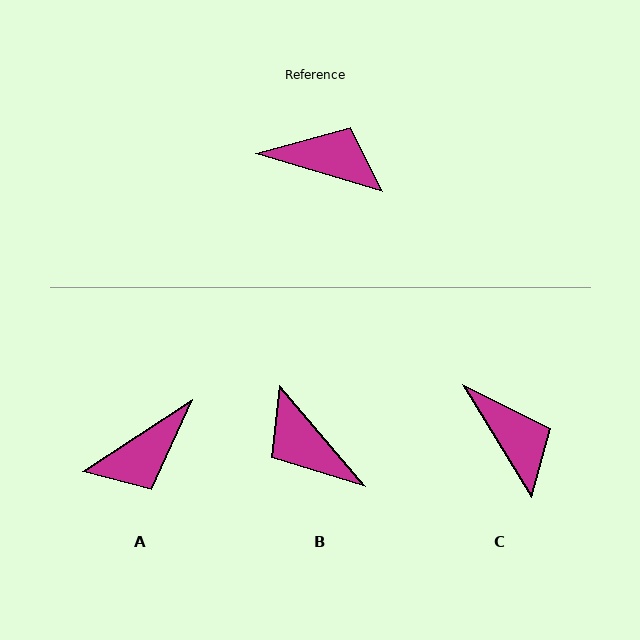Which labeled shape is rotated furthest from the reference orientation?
B, about 147 degrees away.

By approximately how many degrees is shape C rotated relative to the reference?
Approximately 43 degrees clockwise.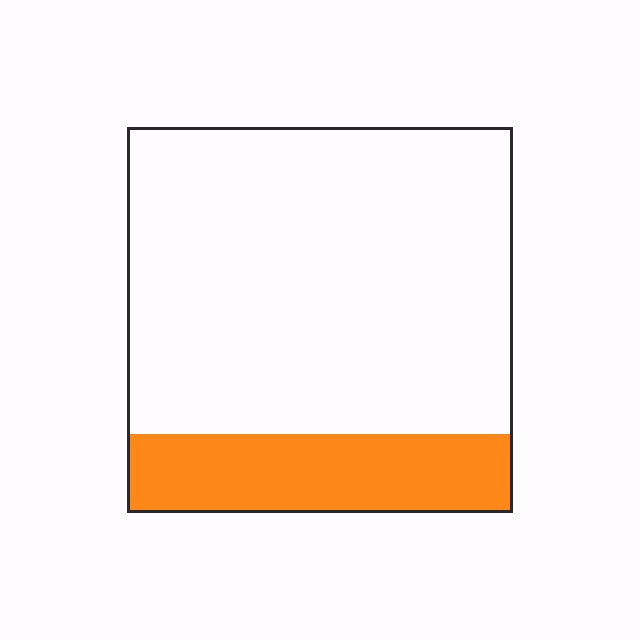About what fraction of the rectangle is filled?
About one fifth (1/5).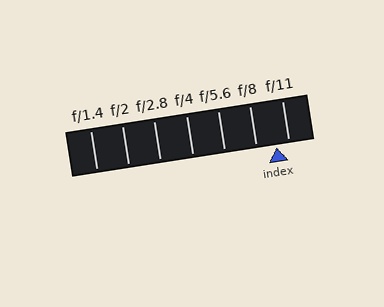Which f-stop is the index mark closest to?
The index mark is closest to f/11.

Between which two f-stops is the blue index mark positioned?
The index mark is between f/8 and f/11.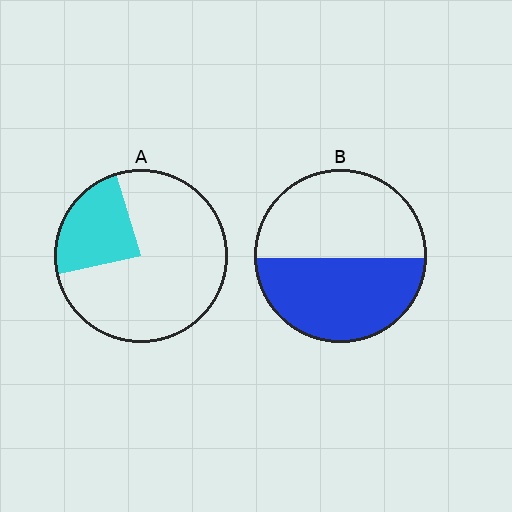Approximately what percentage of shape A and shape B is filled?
A is approximately 25% and B is approximately 50%.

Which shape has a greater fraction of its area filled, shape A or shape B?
Shape B.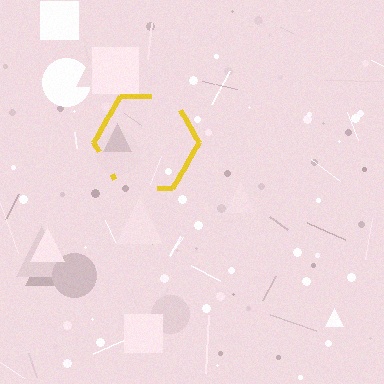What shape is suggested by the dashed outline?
The dashed outline suggests a hexagon.